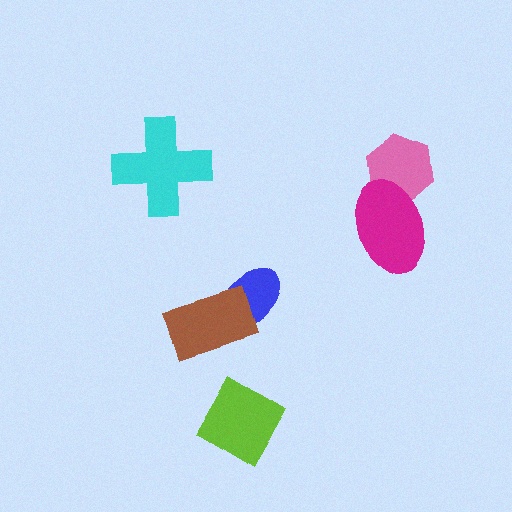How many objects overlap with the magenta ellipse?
1 object overlaps with the magenta ellipse.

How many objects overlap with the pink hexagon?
1 object overlaps with the pink hexagon.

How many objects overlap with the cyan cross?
0 objects overlap with the cyan cross.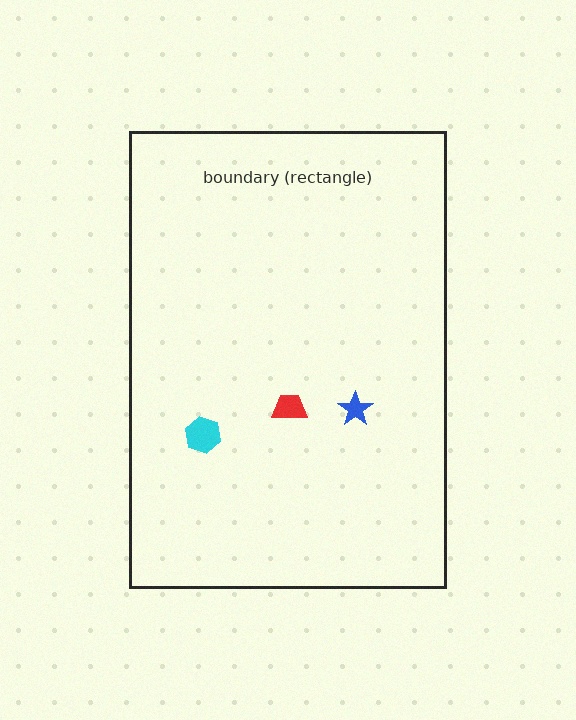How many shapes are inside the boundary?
3 inside, 0 outside.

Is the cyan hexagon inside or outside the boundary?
Inside.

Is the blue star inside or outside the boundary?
Inside.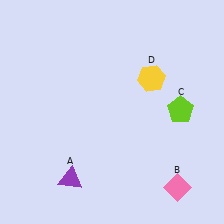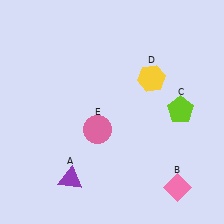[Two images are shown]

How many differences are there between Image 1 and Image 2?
There is 1 difference between the two images.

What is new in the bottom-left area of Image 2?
A pink circle (E) was added in the bottom-left area of Image 2.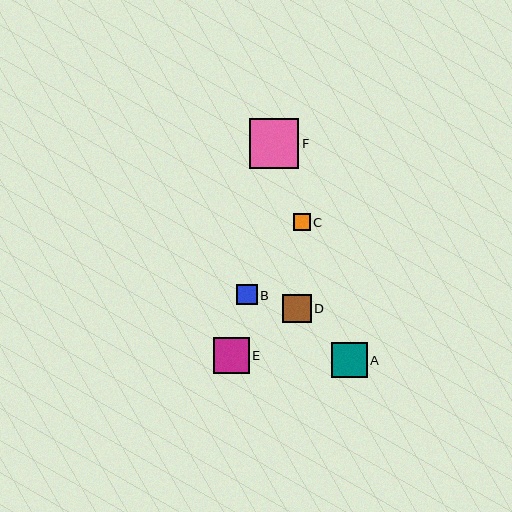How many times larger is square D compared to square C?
Square D is approximately 1.7 times the size of square C.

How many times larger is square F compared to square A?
Square F is approximately 1.4 times the size of square A.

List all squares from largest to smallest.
From largest to smallest: F, E, A, D, B, C.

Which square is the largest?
Square F is the largest with a size of approximately 49 pixels.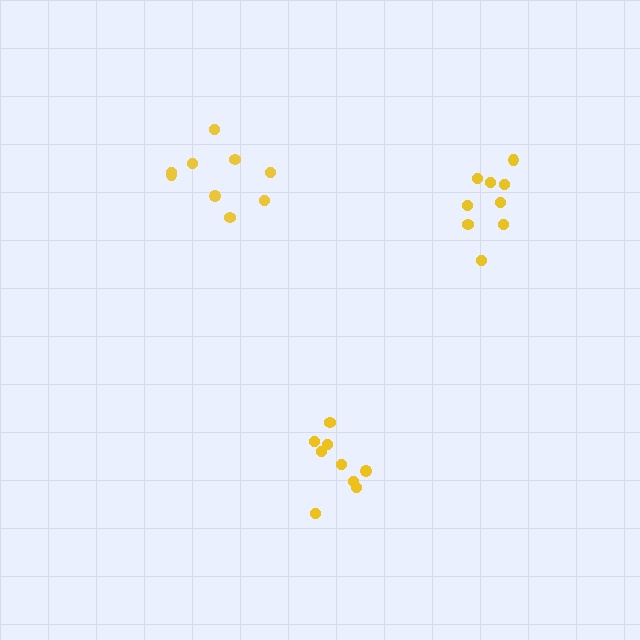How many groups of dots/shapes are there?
There are 3 groups.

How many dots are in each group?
Group 1: 9 dots, Group 2: 9 dots, Group 3: 9 dots (27 total).